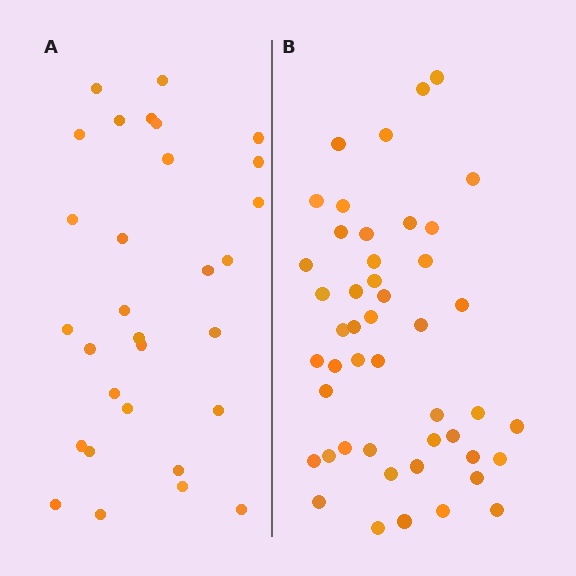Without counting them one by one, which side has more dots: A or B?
Region B (the right region) has more dots.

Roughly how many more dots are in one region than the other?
Region B has approximately 15 more dots than region A.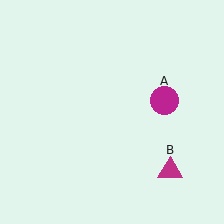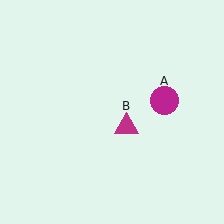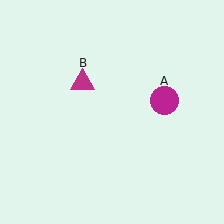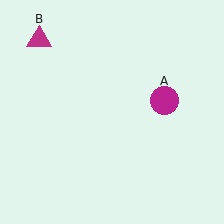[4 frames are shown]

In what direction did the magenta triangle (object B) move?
The magenta triangle (object B) moved up and to the left.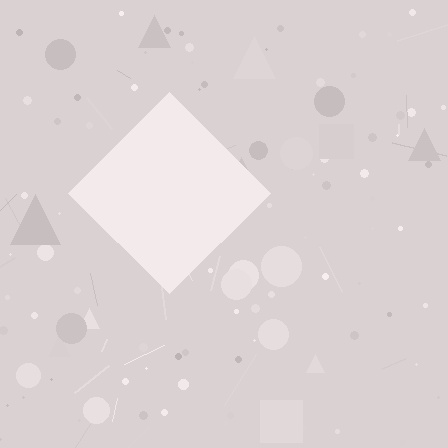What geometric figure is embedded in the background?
A diamond is embedded in the background.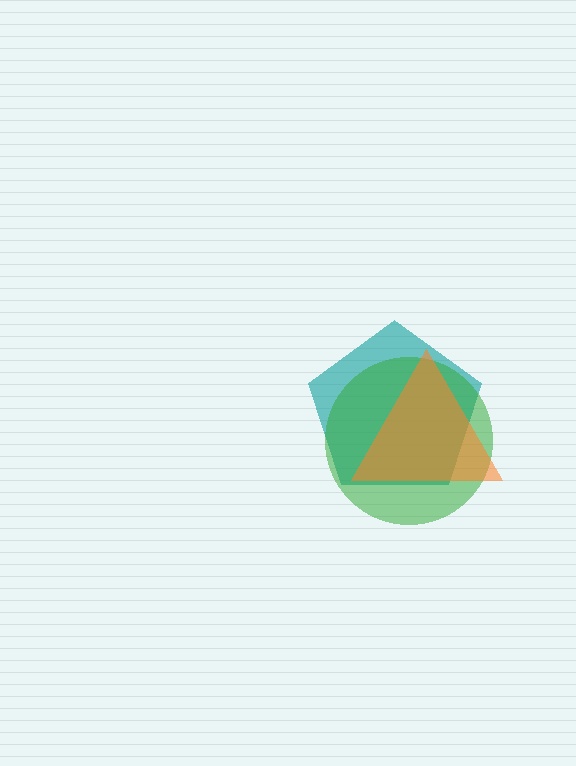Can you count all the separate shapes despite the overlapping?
Yes, there are 3 separate shapes.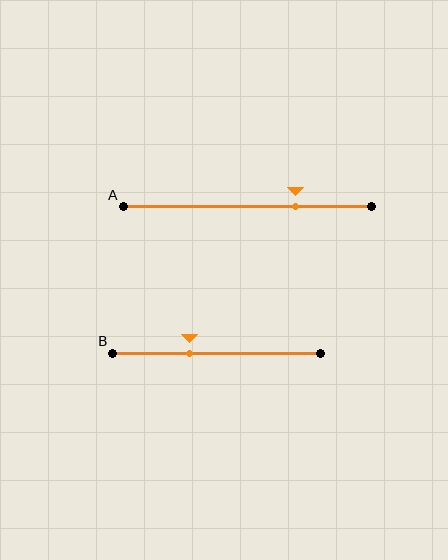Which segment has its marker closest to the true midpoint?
Segment B has its marker closest to the true midpoint.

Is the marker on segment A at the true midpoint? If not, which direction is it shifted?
No, the marker on segment A is shifted to the right by about 20% of the segment length.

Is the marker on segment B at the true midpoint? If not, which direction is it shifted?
No, the marker on segment B is shifted to the left by about 13% of the segment length.